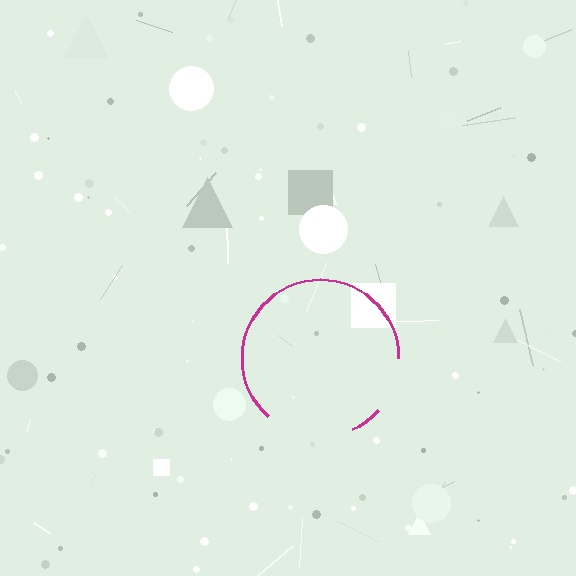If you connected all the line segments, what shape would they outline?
They would outline a circle.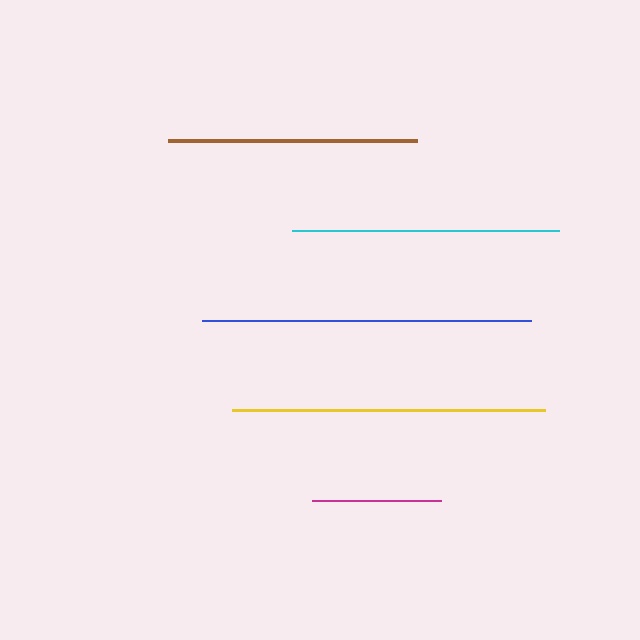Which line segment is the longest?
The blue line is the longest at approximately 329 pixels.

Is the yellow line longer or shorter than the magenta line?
The yellow line is longer than the magenta line.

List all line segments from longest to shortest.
From longest to shortest: blue, yellow, cyan, brown, magenta.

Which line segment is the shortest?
The magenta line is the shortest at approximately 130 pixels.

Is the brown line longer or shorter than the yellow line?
The yellow line is longer than the brown line.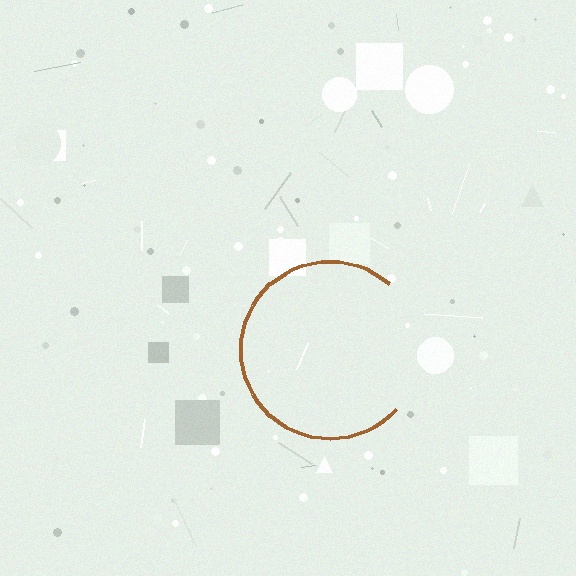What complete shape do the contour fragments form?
The contour fragments form a circle.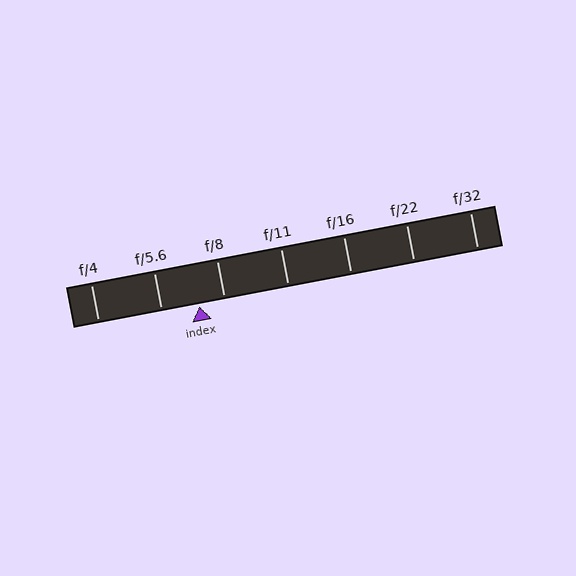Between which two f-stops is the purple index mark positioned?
The index mark is between f/5.6 and f/8.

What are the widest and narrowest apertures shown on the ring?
The widest aperture shown is f/4 and the narrowest is f/32.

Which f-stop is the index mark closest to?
The index mark is closest to f/8.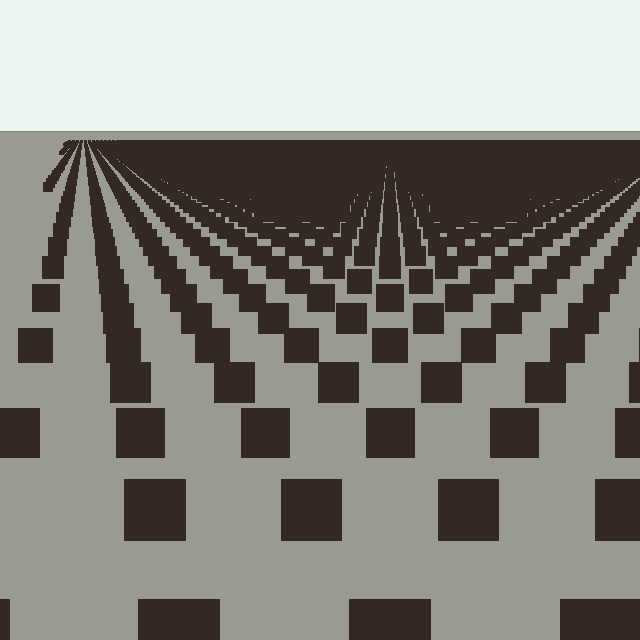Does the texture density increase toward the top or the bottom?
Density increases toward the top.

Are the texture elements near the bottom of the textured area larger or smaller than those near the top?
Larger. Near the bottom, elements are closer to the viewer and appear at a bigger on-screen size.